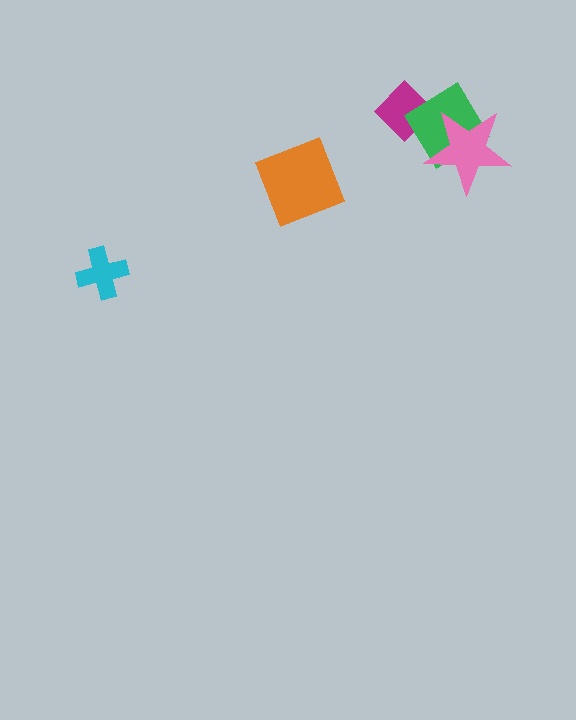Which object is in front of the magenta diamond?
The green diamond is in front of the magenta diamond.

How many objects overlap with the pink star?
1 object overlaps with the pink star.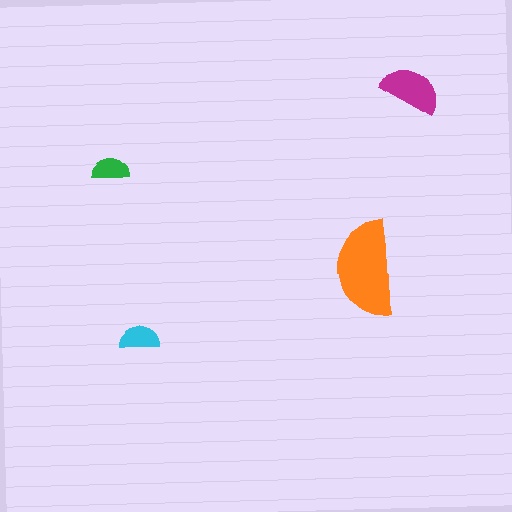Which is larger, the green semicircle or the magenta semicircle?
The magenta one.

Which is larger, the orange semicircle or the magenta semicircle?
The orange one.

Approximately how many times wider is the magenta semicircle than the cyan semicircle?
About 1.5 times wider.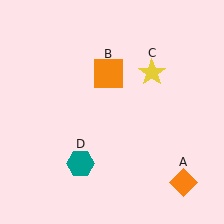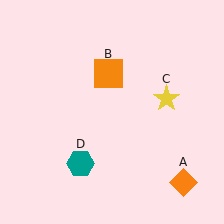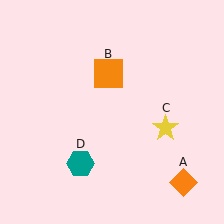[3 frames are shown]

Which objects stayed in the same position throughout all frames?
Orange diamond (object A) and orange square (object B) and teal hexagon (object D) remained stationary.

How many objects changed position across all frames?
1 object changed position: yellow star (object C).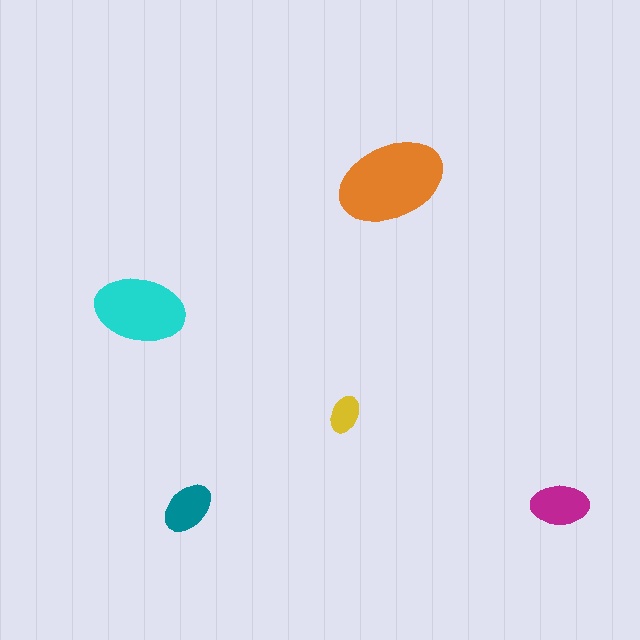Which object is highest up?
The orange ellipse is topmost.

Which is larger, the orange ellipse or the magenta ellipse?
The orange one.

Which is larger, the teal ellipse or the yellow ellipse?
The teal one.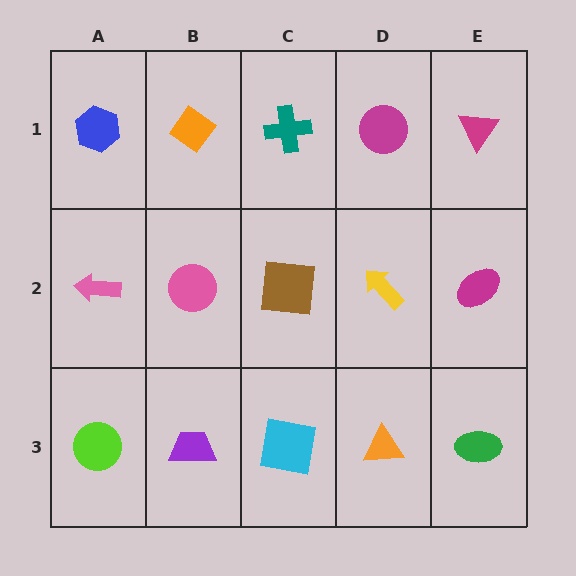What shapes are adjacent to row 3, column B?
A pink circle (row 2, column B), a lime circle (row 3, column A), a cyan square (row 3, column C).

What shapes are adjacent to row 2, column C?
A teal cross (row 1, column C), a cyan square (row 3, column C), a pink circle (row 2, column B), a yellow arrow (row 2, column D).